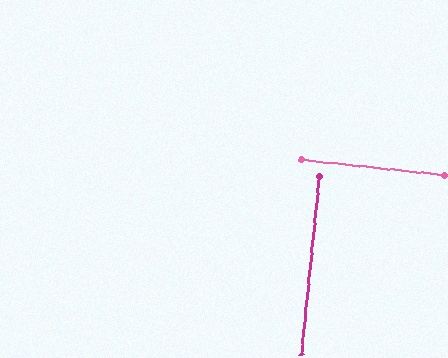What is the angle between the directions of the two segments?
Approximately 90 degrees.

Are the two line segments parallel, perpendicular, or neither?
Perpendicular — they meet at approximately 90°.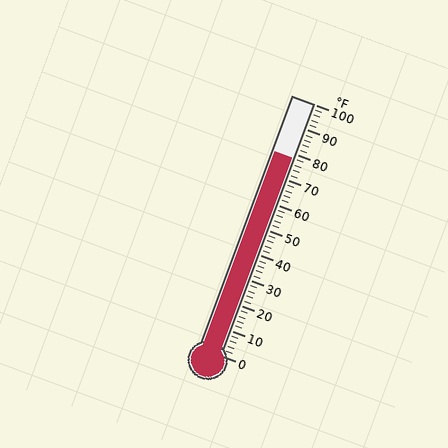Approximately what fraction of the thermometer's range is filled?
The thermometer is filled to approximately 80% of its range.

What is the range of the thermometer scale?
The thermometer scale ranges from 0°F to 100°F.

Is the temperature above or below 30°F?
The temperature is above 30°F.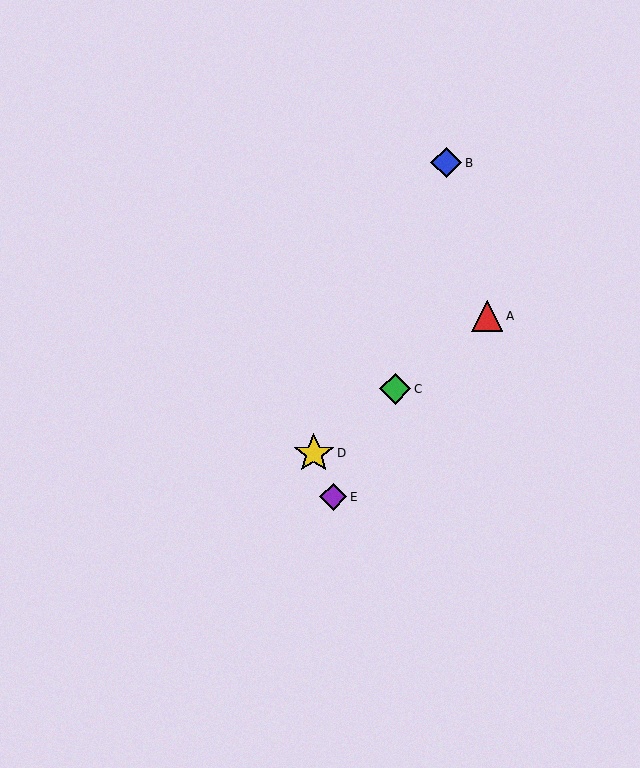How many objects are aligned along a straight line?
3 objects (A, C, D) are aligned along a straight line.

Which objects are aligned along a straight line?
Objects A, C, D are aligned along a straight line.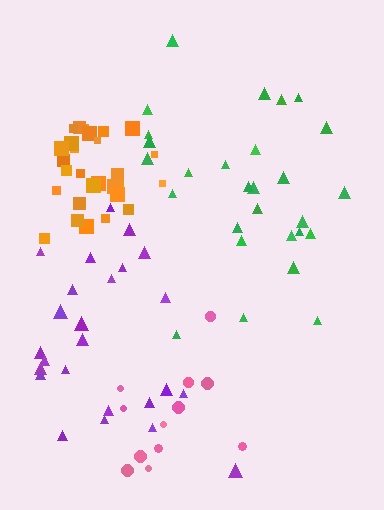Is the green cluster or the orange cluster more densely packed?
Orange.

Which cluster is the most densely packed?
Orange.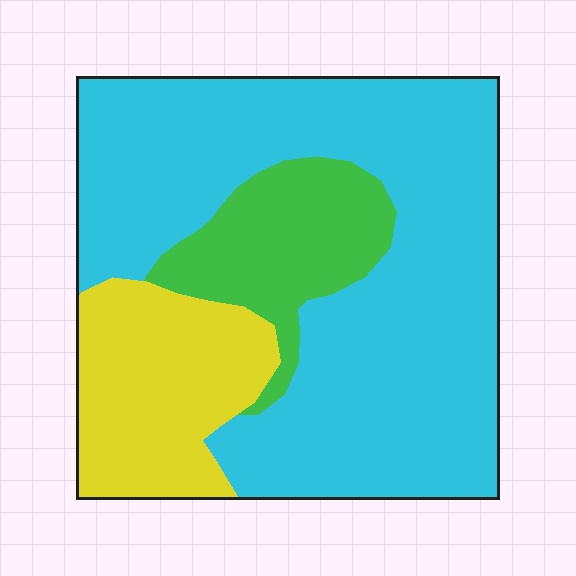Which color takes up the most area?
Cyan, at roughly 65%.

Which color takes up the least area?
Green, at roughly 15%.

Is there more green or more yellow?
Yellow.